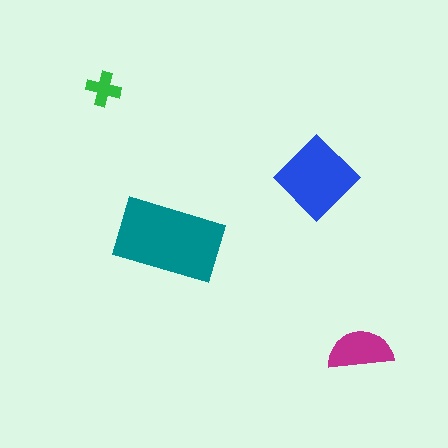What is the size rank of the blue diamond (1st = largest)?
2nd.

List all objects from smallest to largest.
The green cross, the magenta semicircle, the blue diamond, the teal rectangle.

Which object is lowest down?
The magenta semicircle is bottommost.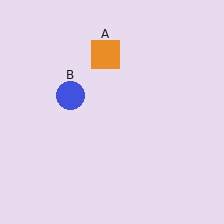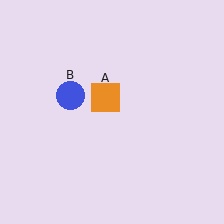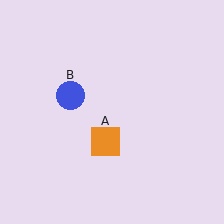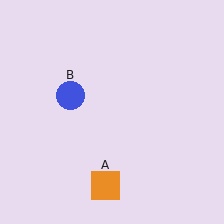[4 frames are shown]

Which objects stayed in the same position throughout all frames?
Blue circle (object B) remained stationary.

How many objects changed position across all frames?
1 object changed position: orange square (object A).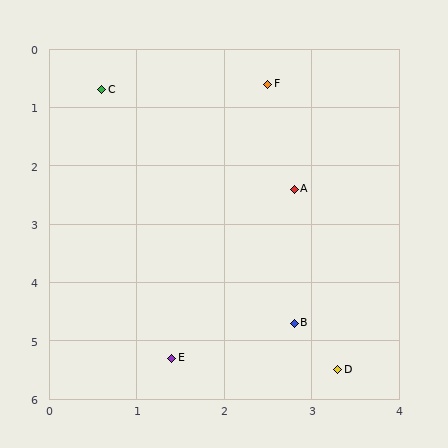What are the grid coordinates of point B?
Point B is at approximately (2.8, 4.7).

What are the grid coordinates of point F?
Point F is at approximately (2.5, 0.6).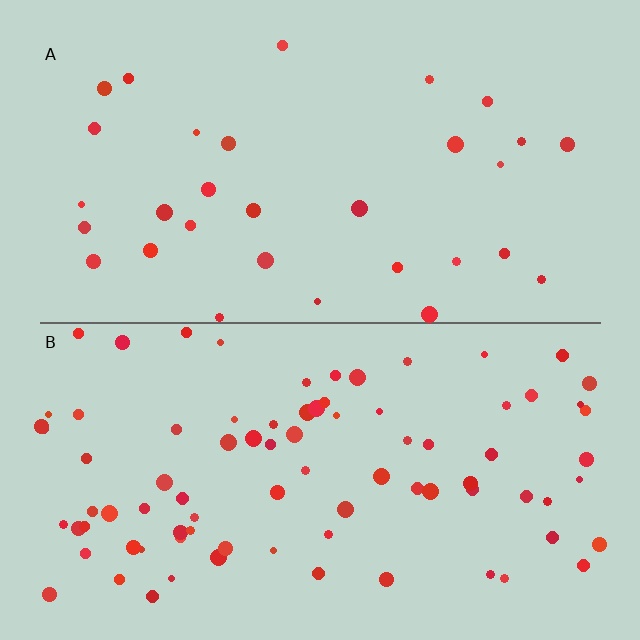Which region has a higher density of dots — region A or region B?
B (the bottom).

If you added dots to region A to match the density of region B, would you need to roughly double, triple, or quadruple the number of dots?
Approximately triple.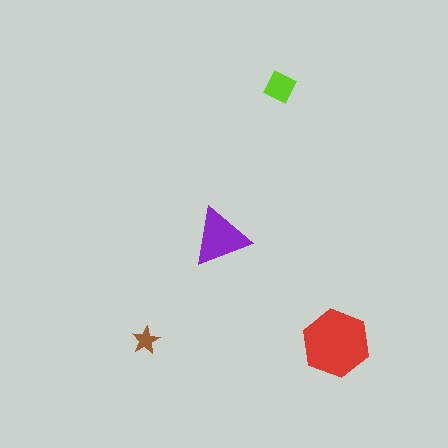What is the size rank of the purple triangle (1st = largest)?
2nd.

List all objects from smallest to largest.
The brown star, the lime diamond, the purple triangle, the red hexagon.